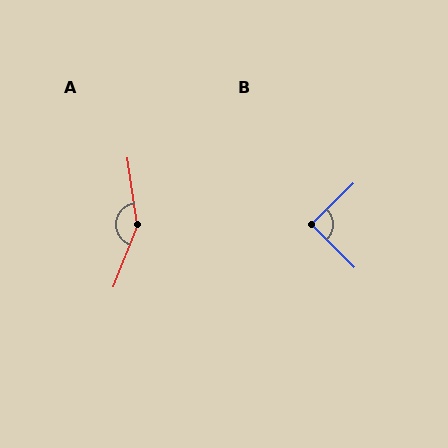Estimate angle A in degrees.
Approximately 150 degrees.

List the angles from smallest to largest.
B (90°), A (150°).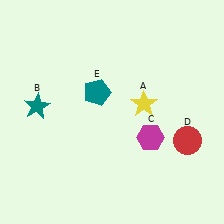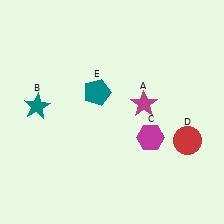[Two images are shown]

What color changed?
The star (A) changed from yellow in Image 1 to magenta in Image 2.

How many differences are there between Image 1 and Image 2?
There is 1 difference between the two images.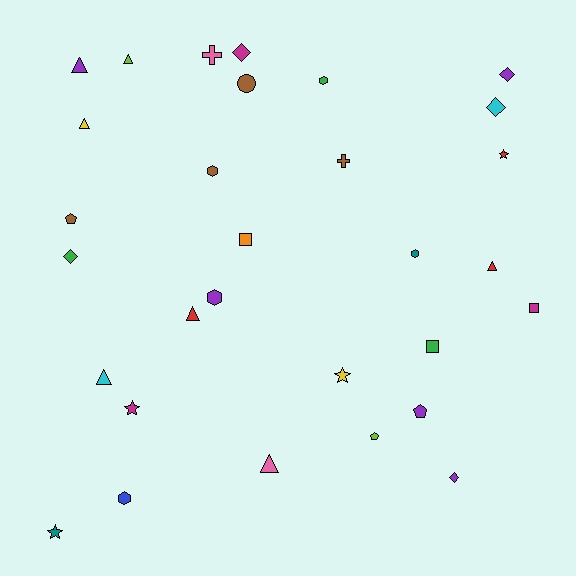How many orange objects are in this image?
There is 1 orange object.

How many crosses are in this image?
There are 2 crosses.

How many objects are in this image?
There are 30 objects.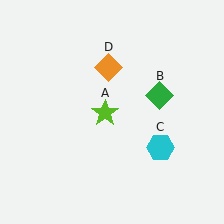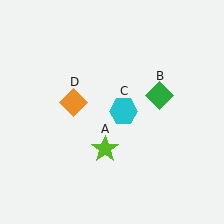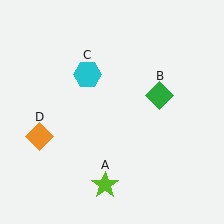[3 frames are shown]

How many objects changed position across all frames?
3 objects changed position: lime star (object A), cyan hexagon (object C), orange diamond (object D).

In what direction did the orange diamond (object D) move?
The orange diamond (object D) moved down and to the left.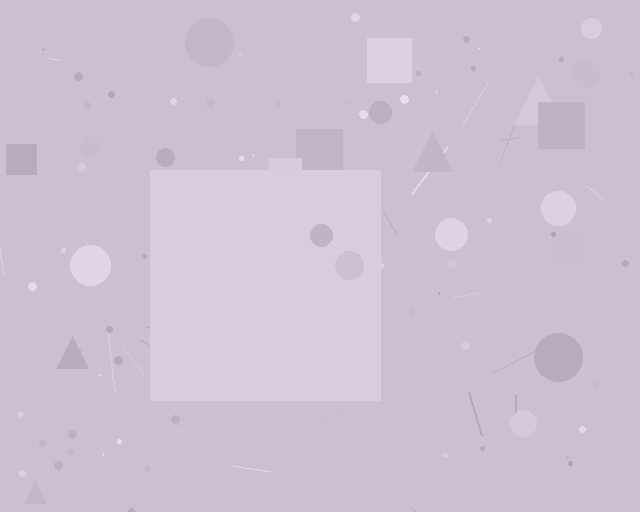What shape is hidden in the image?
A square is hidden in the image.